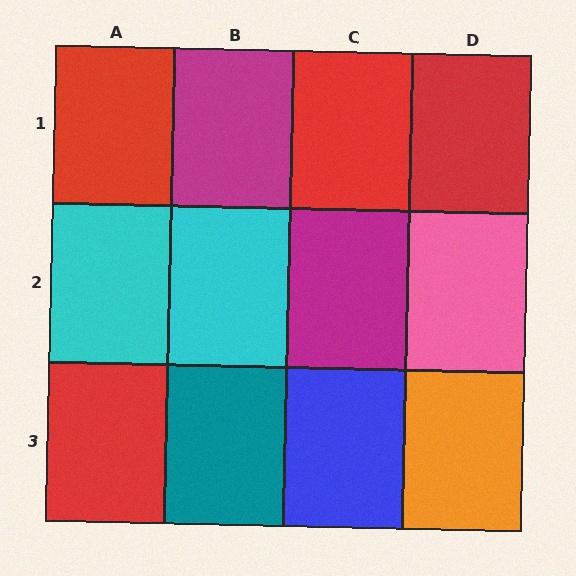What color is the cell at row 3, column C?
Blue.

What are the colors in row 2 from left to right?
Cyan, cyan, magenta, pink.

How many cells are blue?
1 cell is blue.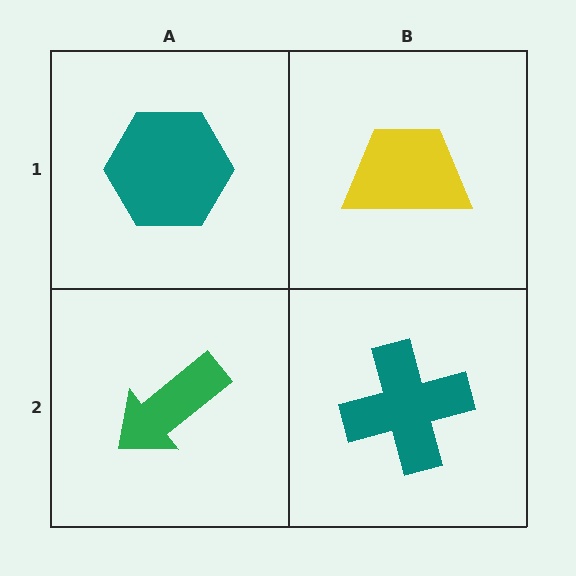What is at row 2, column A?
A green arrow.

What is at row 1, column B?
A yellow trapezoid.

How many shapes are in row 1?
2 shapes.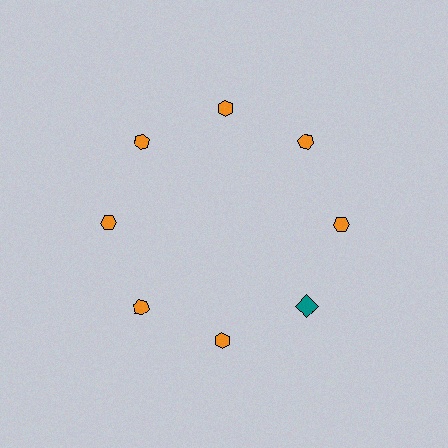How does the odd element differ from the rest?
It differs in both color (teal instead of orange) and shape (square instead of hexagon).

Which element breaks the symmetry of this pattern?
The teal square at roughly the 4 o'clock position breaks the symmetry. All other shapes are orange hexagons.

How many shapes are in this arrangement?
There are 8 shapes arranged in a ring pattern.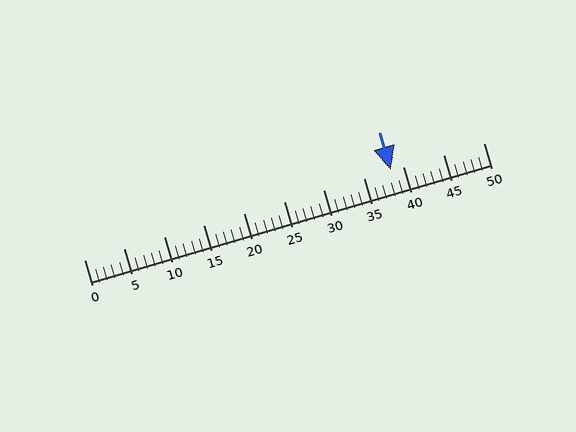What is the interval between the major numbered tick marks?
The major tick marks are spaced 5 units apart.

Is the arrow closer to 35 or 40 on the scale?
The arrow is closer to 40.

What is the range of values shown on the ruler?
The ruler shows values from 0 to 50.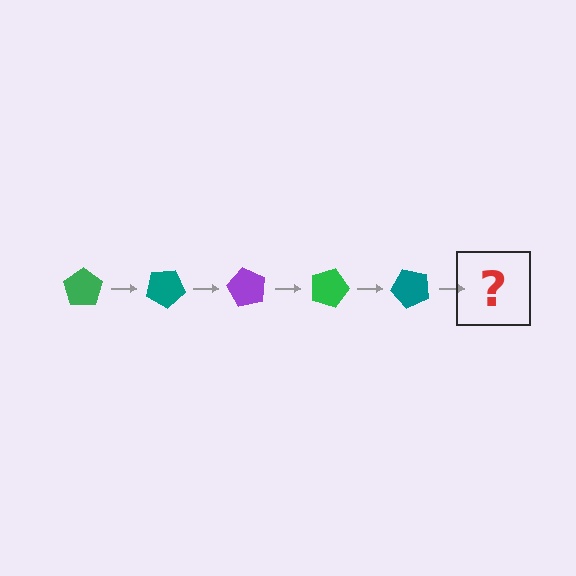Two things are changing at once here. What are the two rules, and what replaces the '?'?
The two rules are that it rotates 30 degrees each step and the color cycles through green, teal, and purple. The '?' should be a purple pentagon, rotated 150 degrees from the start.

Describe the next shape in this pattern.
It should be a purple pentagon, rotated 150 degrees from the start.